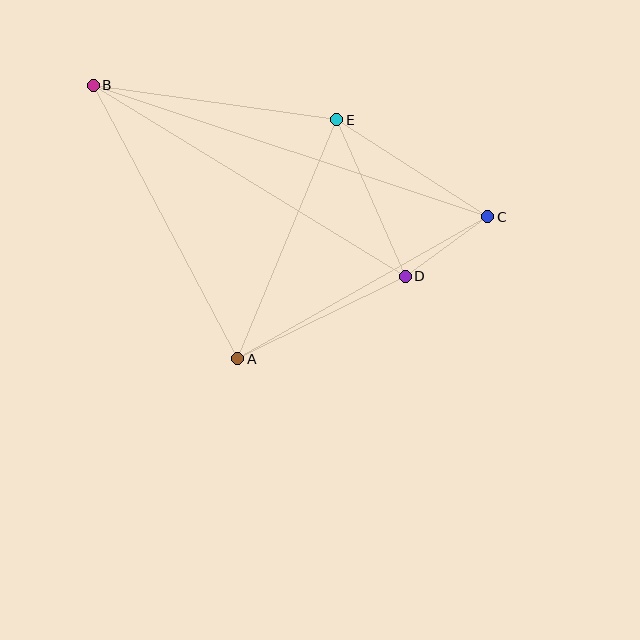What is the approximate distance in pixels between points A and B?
The distance between A and B is approximately 309 pixels.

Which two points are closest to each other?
Points C and D are closest to each other.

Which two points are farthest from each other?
Points B and C are farthest from each other.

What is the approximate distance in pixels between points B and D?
The distance between B and D is approximately 366 pixels.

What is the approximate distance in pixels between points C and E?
The distance between C and E is approximately 179 pixels.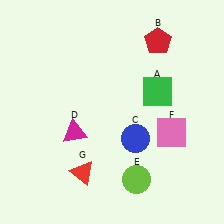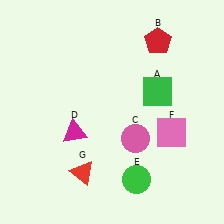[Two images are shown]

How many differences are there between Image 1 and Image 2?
There are 2 differences between the two images.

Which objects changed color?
C changed from blue to pink. E changed from lime to green.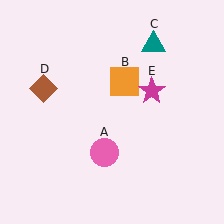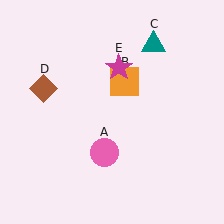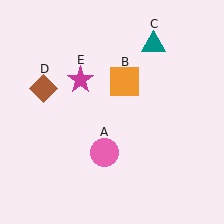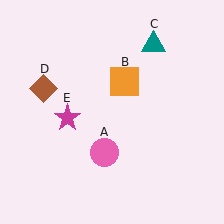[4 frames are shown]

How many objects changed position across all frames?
1 object changed position: magenta star (object E).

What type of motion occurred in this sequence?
The magenta star (object E) rotated counterclockwise around the center of the scene.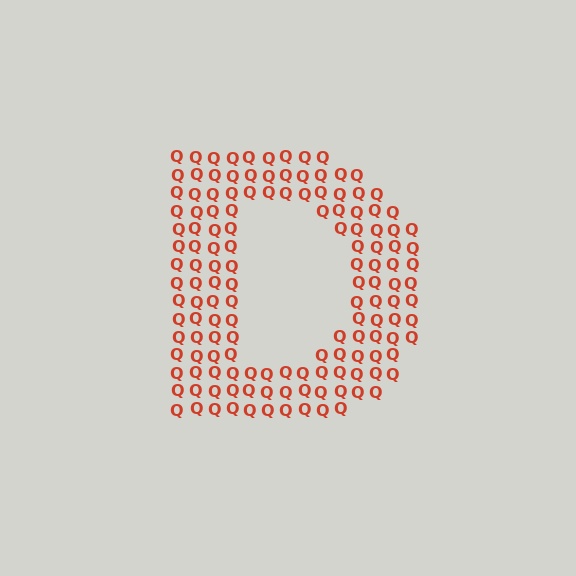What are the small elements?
The small elements are letter Q's.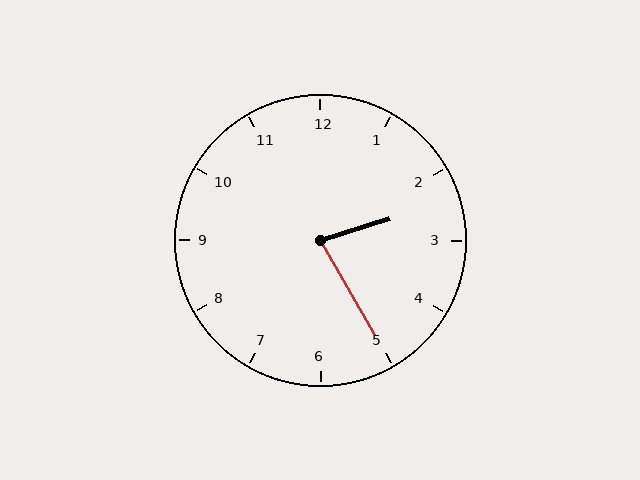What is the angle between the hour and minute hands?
Approximately 78 degrees.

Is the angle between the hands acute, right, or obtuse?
It is acute.